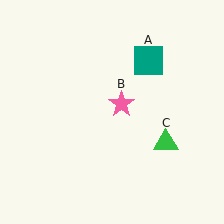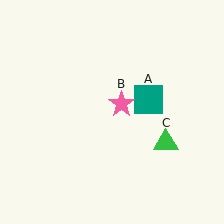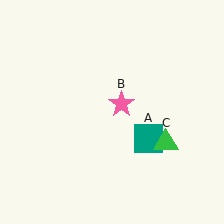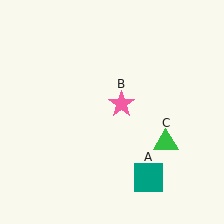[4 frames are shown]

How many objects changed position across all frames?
1 object changed position: teal square (object A).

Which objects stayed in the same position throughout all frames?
Pink star (object B) and green triangle (object C) remained stationary.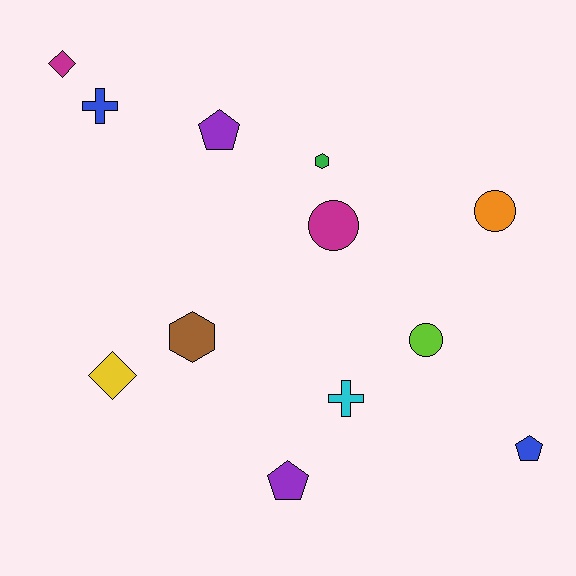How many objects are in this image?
There are 12 objects.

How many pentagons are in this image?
There are 3 pentagons.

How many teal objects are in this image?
There are no teal objects.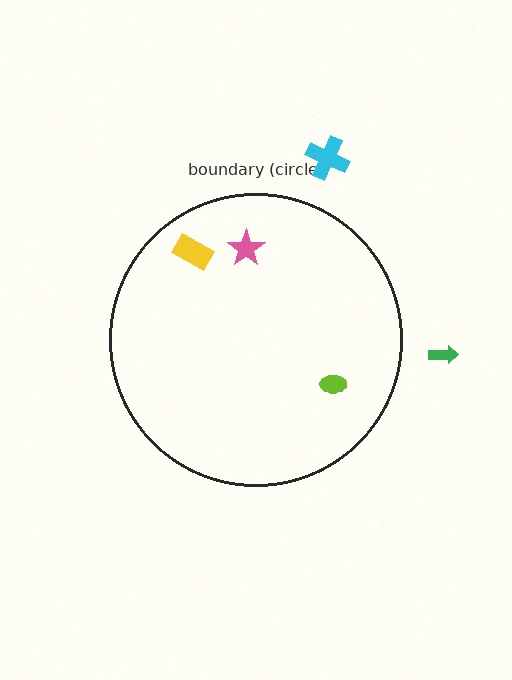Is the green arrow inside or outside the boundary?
Outside.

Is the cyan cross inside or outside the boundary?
Outside.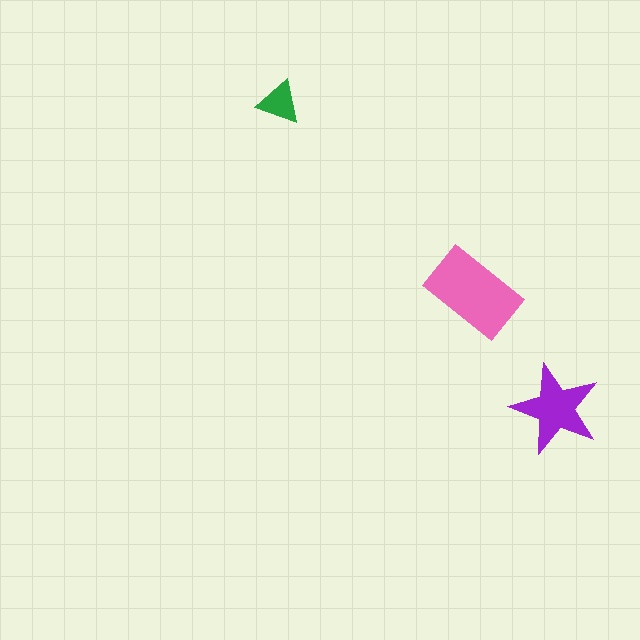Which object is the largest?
The pink rectangle.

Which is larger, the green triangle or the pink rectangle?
The pink rectangle.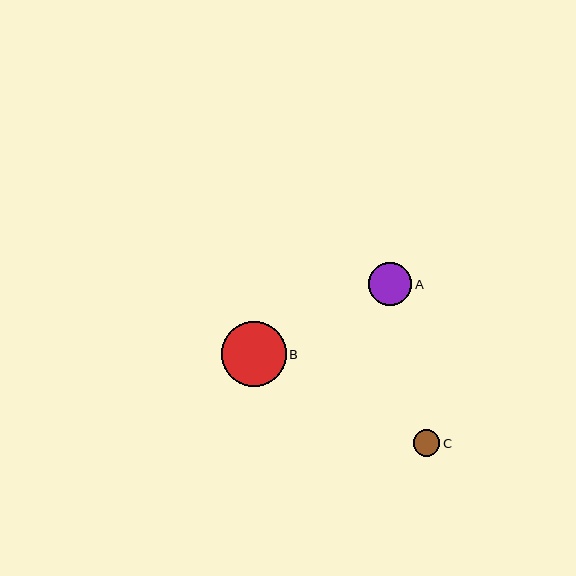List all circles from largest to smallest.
From largest to smallest: B, A, C.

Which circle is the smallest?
Circle C is the smallest with a size of approximately 27 pixels.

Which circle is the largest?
Circle B is the largest with a size of approximately 65 pixels.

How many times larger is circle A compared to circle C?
Circle A is approximately 1.6 times the size of circle C.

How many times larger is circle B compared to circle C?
Circle B is approximately 2.4 times the size of circle C.